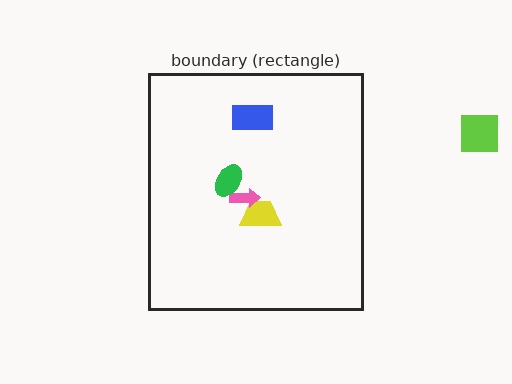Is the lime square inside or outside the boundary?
Outside.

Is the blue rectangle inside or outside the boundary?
Inside.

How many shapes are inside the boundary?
4 inside, 1 outside.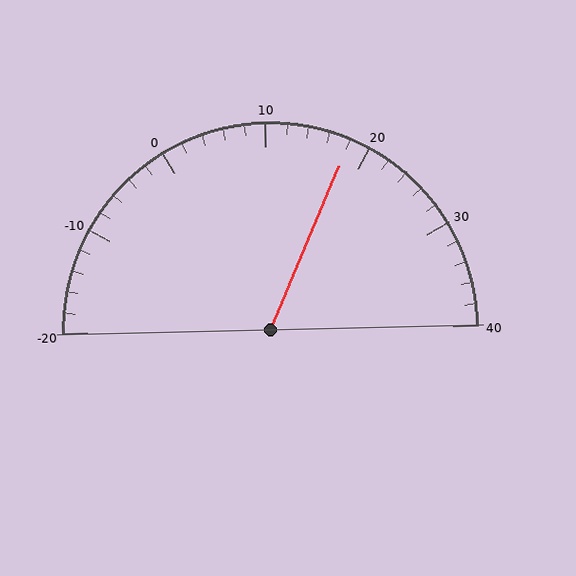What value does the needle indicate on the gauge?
The needle indicates approximately 18.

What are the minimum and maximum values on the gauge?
The gauge ranges from -20 to 40.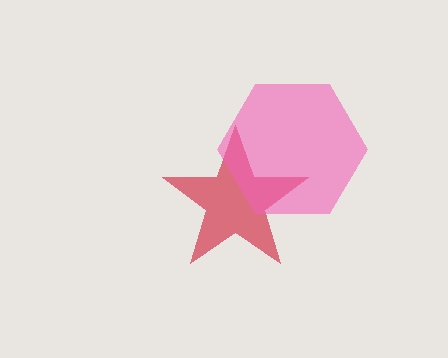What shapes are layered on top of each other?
The layered shapes are: a red star, a pink hexagon.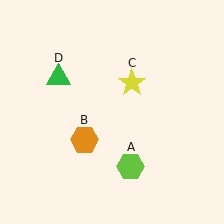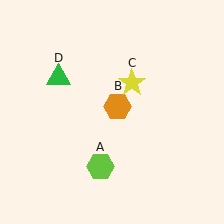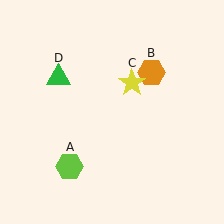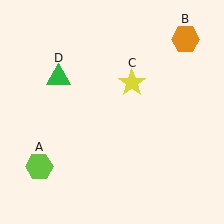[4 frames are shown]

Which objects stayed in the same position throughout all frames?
Yellow star (object C) and green triangle (object D) remained stationary.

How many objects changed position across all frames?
2 objects changed position: lime hexagon (object A), orange hexagon (object B).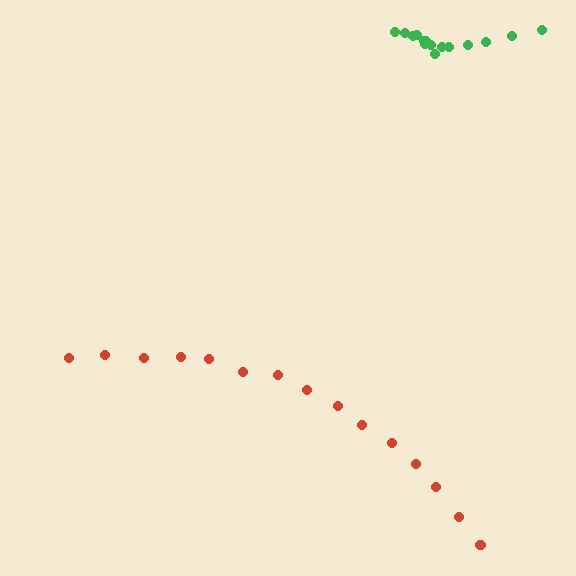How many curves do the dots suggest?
There are 2 distinct paths.